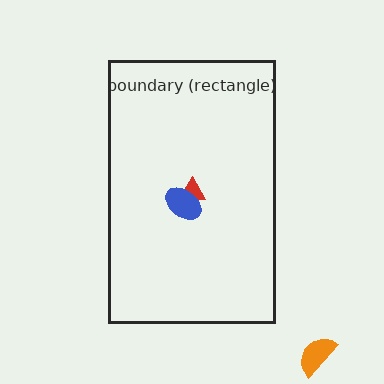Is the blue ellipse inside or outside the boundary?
Inside.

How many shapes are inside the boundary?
2 inside, 1 outside.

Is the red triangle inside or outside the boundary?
Inside.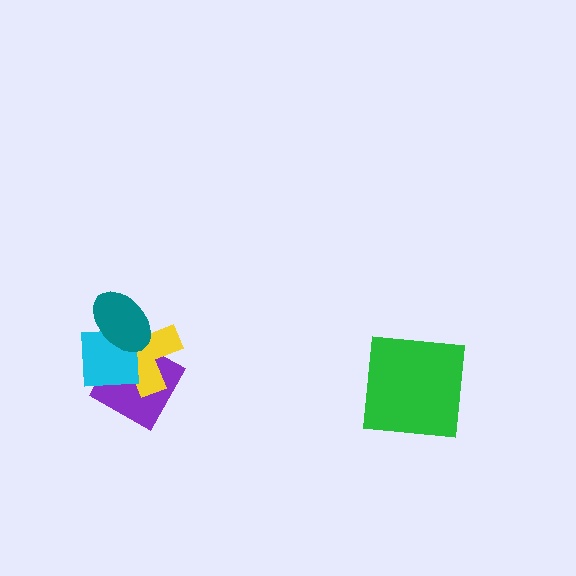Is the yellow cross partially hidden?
Yes, it is partially covered by another shape.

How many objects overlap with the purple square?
3 objects overlap with the purple square.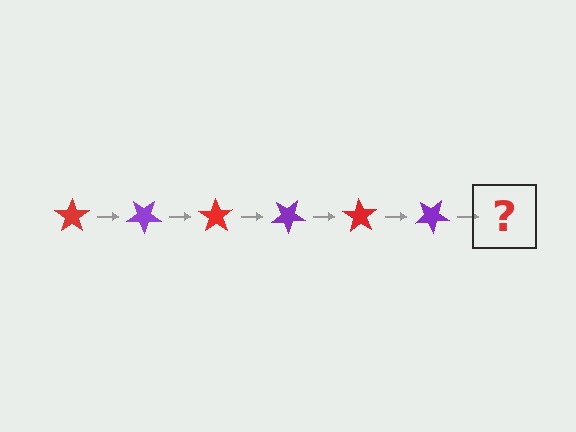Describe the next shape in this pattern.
It should be a red star, rotated 210 degrees from the start.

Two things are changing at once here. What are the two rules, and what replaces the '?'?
The two rules are that it rotates 35 degrees each step and the color cycles through red and purple. The '?' should be a red star, rotated 210 degrees from the start.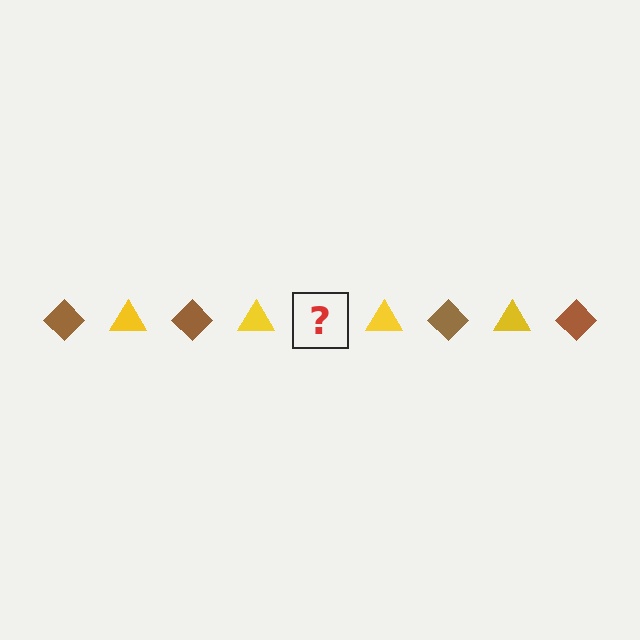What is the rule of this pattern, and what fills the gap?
The rule is that the pattern alternates between brown diamond and yellow triangle. The gap should be filled with a brown diamond.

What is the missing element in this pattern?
The missing element is a brown diamond.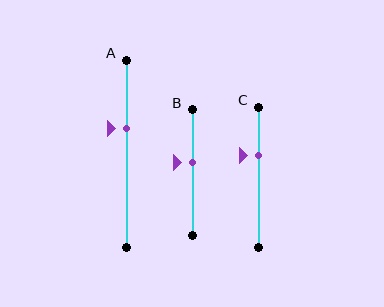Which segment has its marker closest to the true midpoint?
Segment B has its marker closest to the true midpoint.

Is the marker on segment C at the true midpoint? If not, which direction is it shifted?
No, the marker on segment C is shifted upward by about 15% of the segment length.